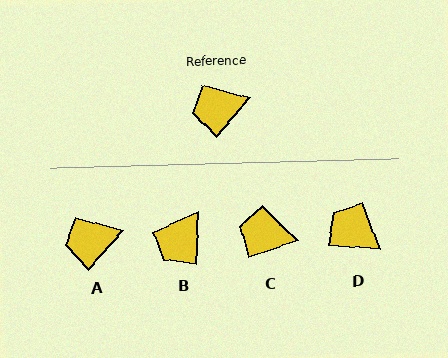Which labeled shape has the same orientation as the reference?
A.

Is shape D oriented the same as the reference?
No, it is off by about 53 degrees.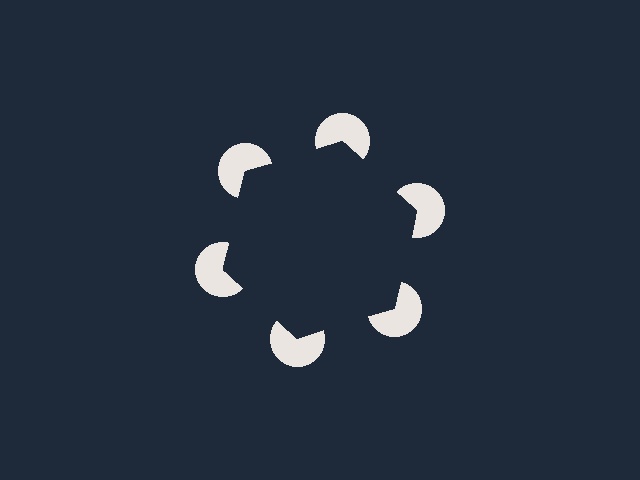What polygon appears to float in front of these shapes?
An illusory hexagon — its edges are inferred from the aligned wedge cuts in the pac-man discs, not physically drawn.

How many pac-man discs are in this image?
There are 6 — one at each vertex of the illusory hexagon.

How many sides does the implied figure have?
6 sides.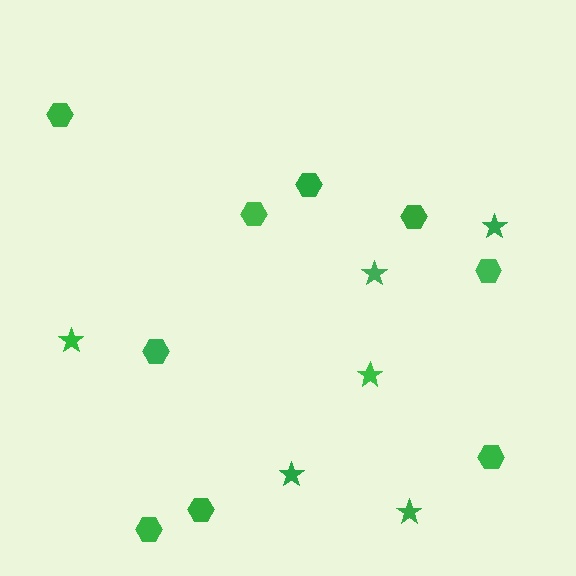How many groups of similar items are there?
There are 2 groups: one group of hexagons (9) and one group of stars (6).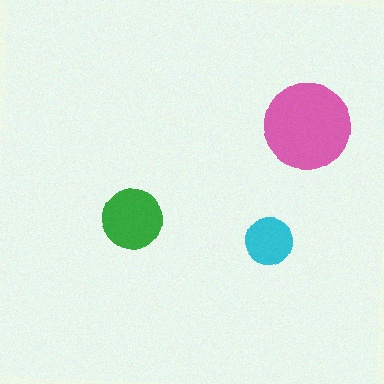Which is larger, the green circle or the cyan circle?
The green one.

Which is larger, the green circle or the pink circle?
The pink one.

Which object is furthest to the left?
The green circle is leftmost.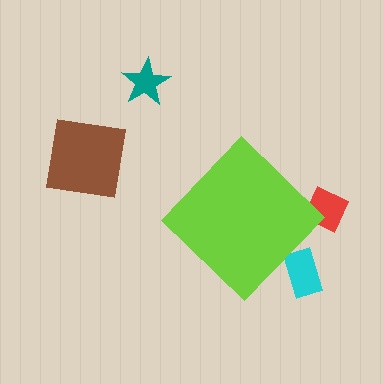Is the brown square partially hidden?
No, the brown square is fully visible.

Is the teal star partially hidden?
No, the teal star is fully visible.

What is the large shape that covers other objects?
A lime diamond.